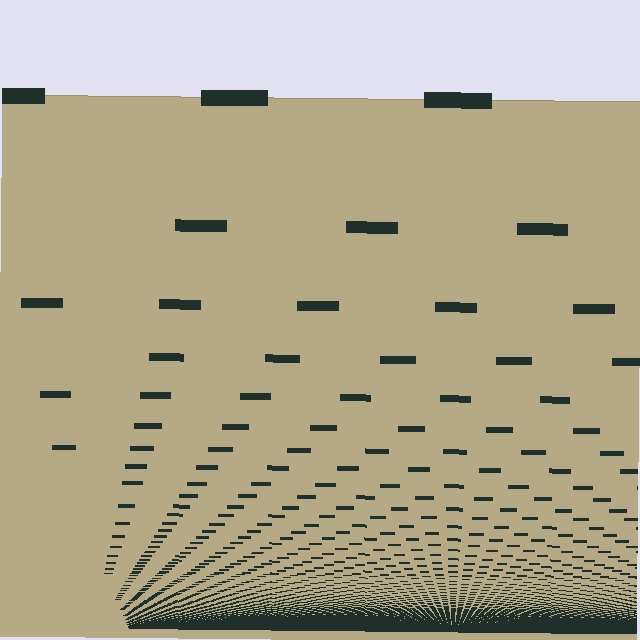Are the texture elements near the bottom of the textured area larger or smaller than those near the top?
Smaller. The gradient is inverted — elements near the bottom are smaller and denser.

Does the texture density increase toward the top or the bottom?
Density increases toward the bottom.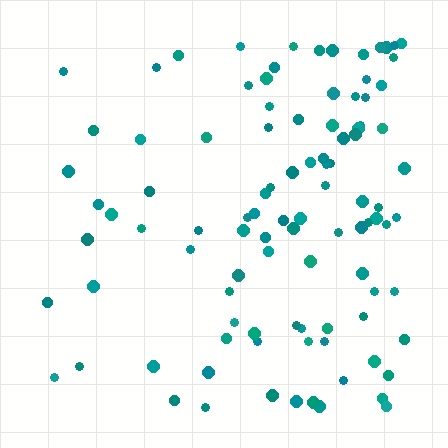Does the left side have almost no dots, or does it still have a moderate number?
Still a moderate number, just noticeably fewer than the right.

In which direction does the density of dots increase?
From left to right, with the right side densest.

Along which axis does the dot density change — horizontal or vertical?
Horizontal.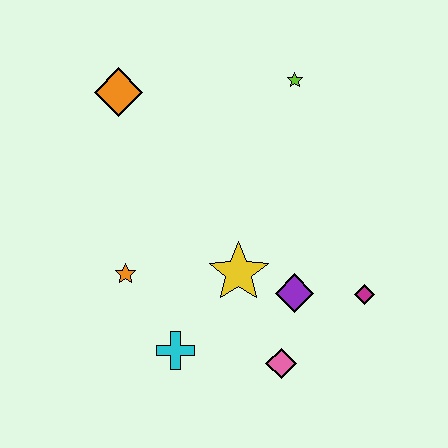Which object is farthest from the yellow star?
The orange diamond is farthest from the yellow star.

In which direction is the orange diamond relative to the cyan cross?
The orange diamond is above the cyan cross.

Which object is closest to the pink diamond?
The purple diamond is closest to the pink diamond.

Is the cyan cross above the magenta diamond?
No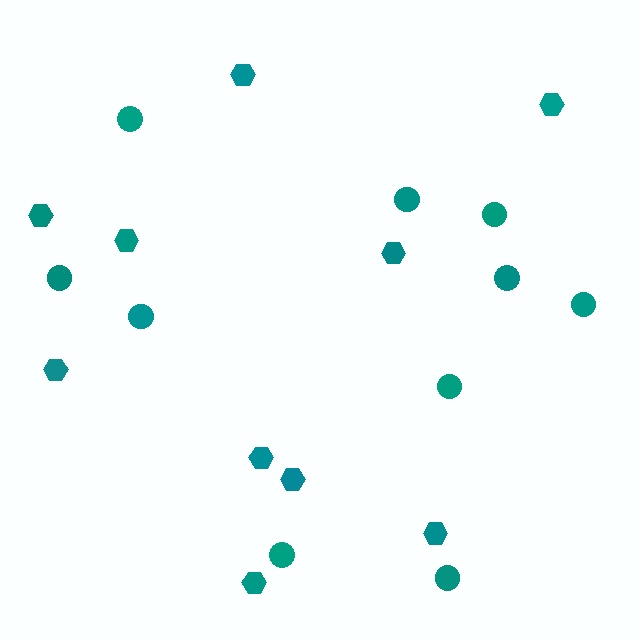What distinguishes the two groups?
There are 2 groups: one group of hexagons (10) and one group of circles (10).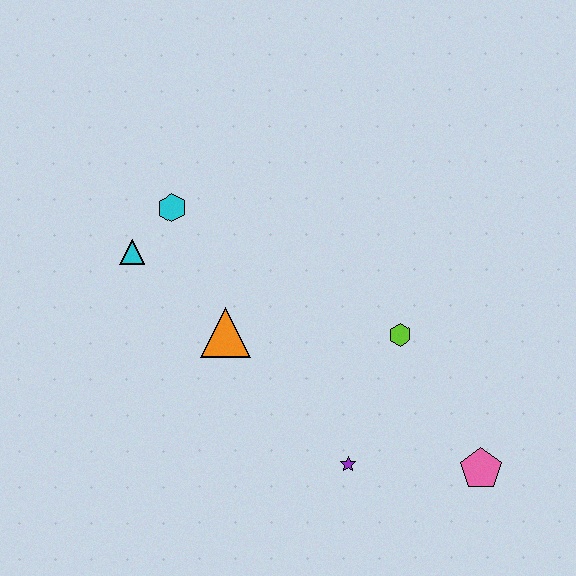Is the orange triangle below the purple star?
No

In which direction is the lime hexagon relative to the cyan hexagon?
The lime hexagon is to the right of the cyan hexagon.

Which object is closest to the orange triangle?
The cyan triangle is closest to the orange triangle.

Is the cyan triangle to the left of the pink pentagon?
Yes